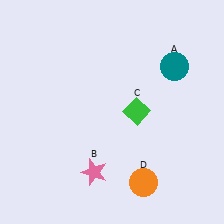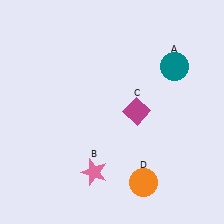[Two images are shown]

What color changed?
The diamond (C) changed from green in Image 1 to magenta in Image 2.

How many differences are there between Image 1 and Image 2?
There is 1 difference between the two images.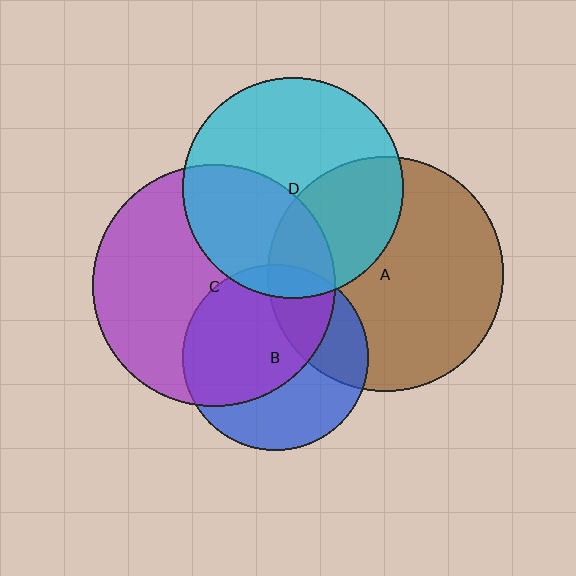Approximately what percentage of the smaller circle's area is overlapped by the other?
Approximately 35%.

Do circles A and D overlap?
Yes.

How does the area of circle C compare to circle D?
Approximately 1.2 times.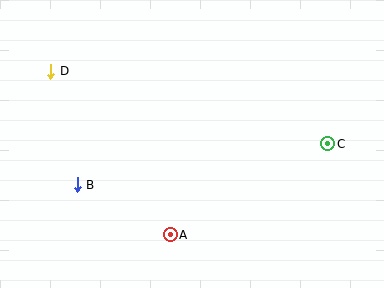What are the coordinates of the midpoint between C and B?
The midpoint between C and B is at (202, 164).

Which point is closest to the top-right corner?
Point C is closest to the top-right corner.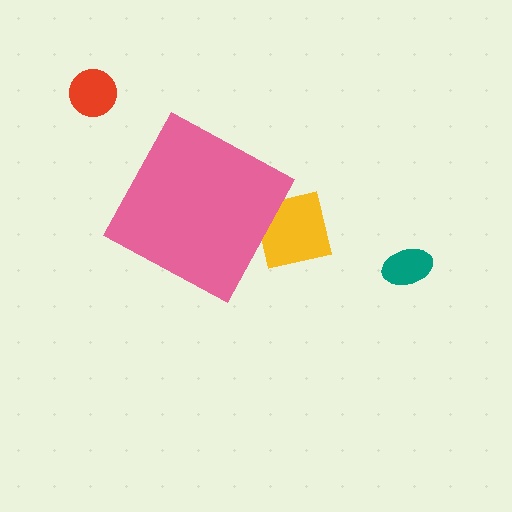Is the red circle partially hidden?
No, the red circle is fully visible.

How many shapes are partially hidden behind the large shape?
1 shape is partially hidden.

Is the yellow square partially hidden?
Yes, the yellow square is partially hidden behind the pink diamond.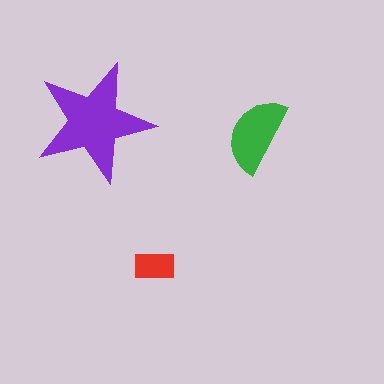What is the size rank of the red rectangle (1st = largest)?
3rd.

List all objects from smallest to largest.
The red rectangle, the green semicircle, the purple star.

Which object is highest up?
The purple star is topmost.